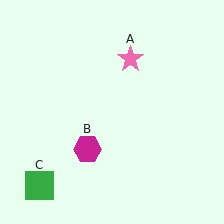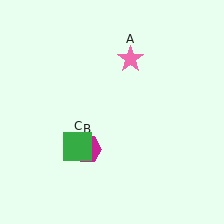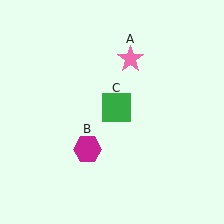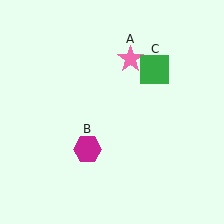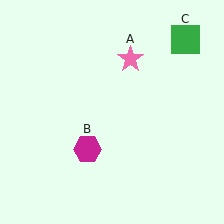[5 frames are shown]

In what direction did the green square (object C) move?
The green square (object C) moved up and to the right.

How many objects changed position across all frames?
1 object changed position: green square (object C).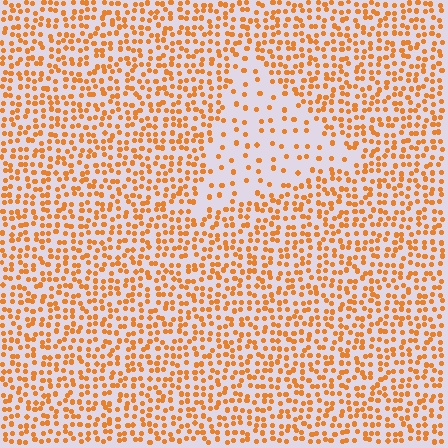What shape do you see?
I see a triangle.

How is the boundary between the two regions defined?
The boundary is defined by a change in element density (approximately 2.7x ratio). All elements are the same color, size, and shape.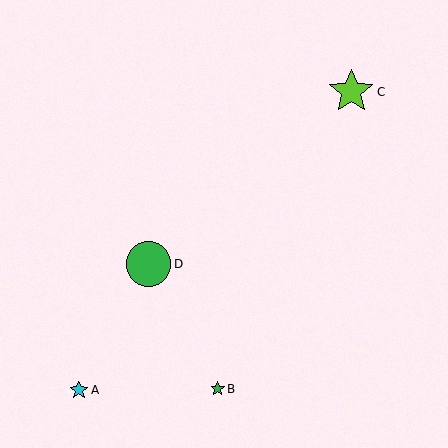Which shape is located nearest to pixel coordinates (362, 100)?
The lime star (labeled C) at (351, 92) is nearest to that location.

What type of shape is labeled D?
Shape D is a green circle.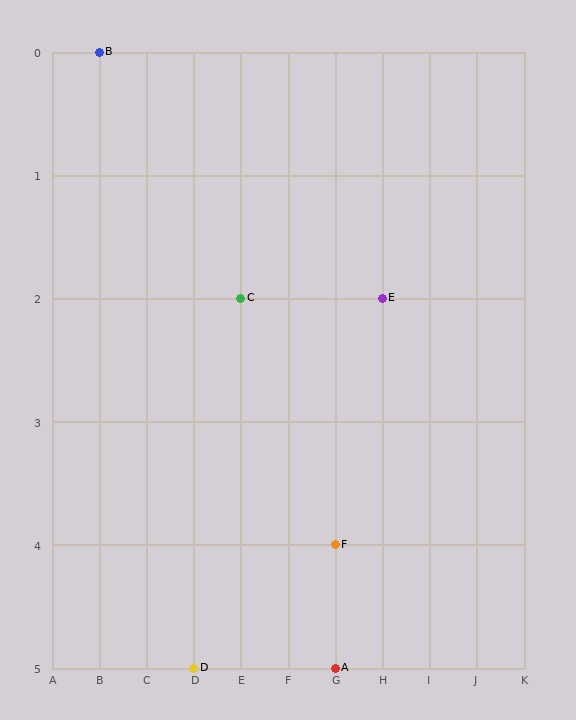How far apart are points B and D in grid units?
Points B and D are 2 columns and 5 rows apart (about 5.4 grid units diagonally).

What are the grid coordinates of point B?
Point B is at grid coordinates (B, 0).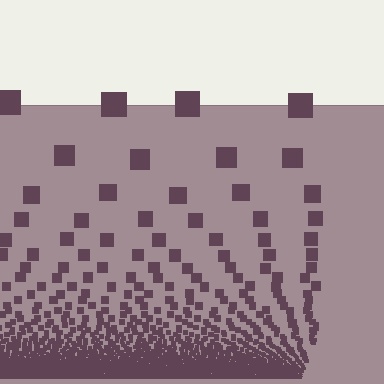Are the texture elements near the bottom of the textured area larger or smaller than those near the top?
Smaller. The gradient is inverted — elements near the bottom are smaller and denser.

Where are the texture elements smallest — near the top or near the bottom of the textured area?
Near the bottom.